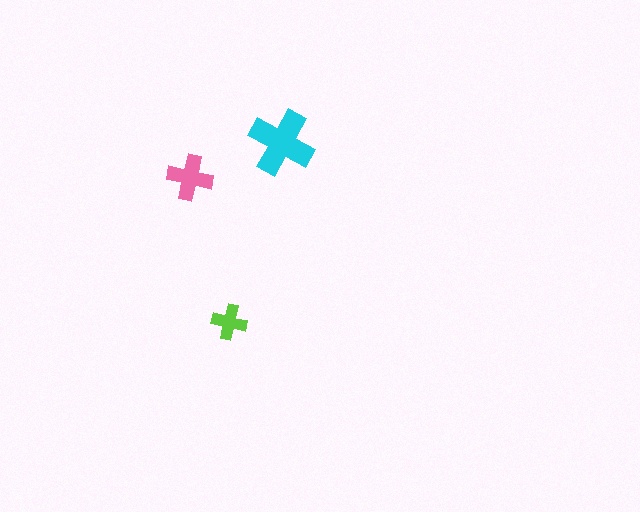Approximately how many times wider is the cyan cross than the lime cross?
About 2 times wider.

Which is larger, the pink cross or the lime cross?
The pink one.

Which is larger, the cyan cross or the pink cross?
The cyan one.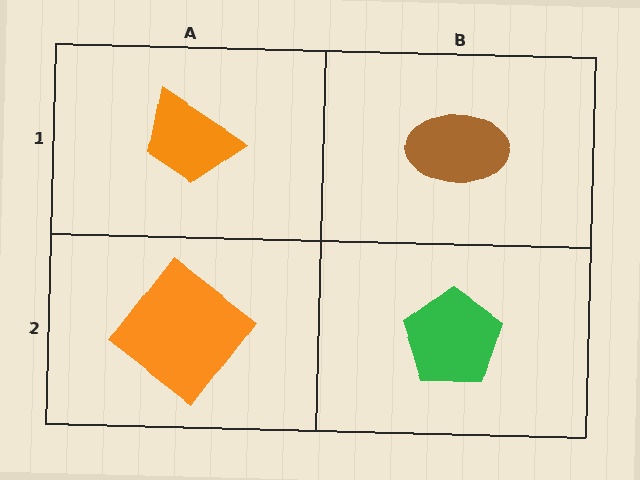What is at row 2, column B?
A green pentagon.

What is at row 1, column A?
An orange trapezoid.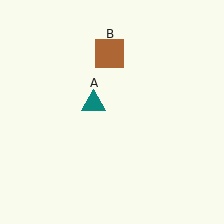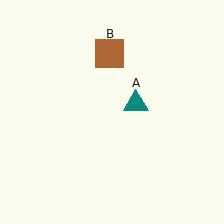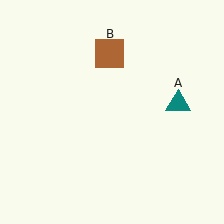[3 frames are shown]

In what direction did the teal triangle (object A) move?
The teal triangle (object A) moved right.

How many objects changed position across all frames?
1 object changed position: teal triangle (object A).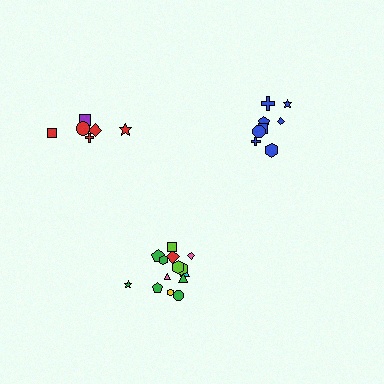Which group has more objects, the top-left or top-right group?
The top-right group.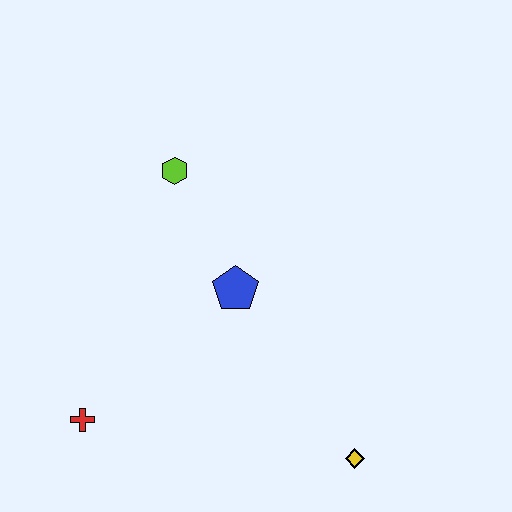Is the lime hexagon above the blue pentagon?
Yes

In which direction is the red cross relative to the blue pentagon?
The red cross is to the left of the blue pentagon.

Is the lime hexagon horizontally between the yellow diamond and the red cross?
Yes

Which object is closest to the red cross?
The blue pentagon is closest to the red cross.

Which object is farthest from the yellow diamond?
The lime hexagon is farthest from the yellow diamond.